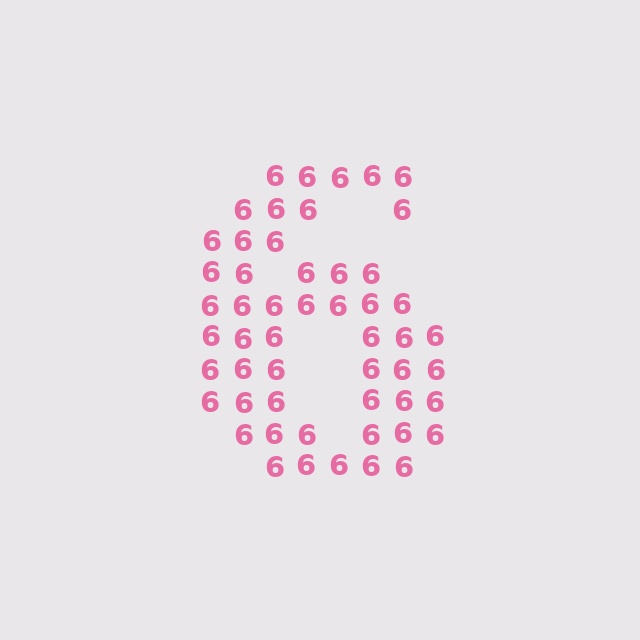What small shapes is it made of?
It is made of small digit 6's.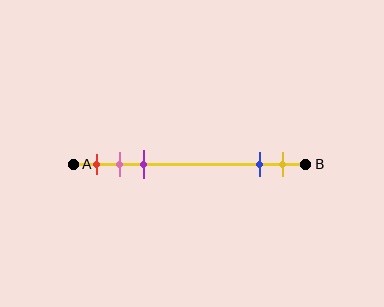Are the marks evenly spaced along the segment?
No, the marks are not evenly spaced.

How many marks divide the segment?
There are 5 marks dividing the segment.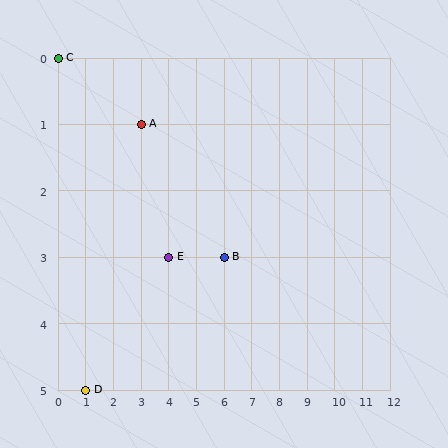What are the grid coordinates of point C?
Point C is at grid coordinates (0, 0).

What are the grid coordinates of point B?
Point B is at grid coordinates (6, 3).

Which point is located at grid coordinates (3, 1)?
Point A is at (3, 1).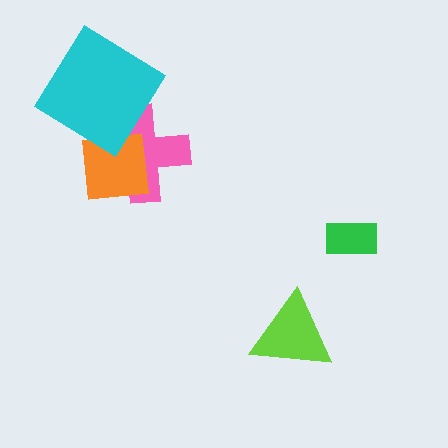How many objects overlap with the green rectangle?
0 objects overlap with the green rectangle.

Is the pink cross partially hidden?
Yes, it is partially covered by another shape.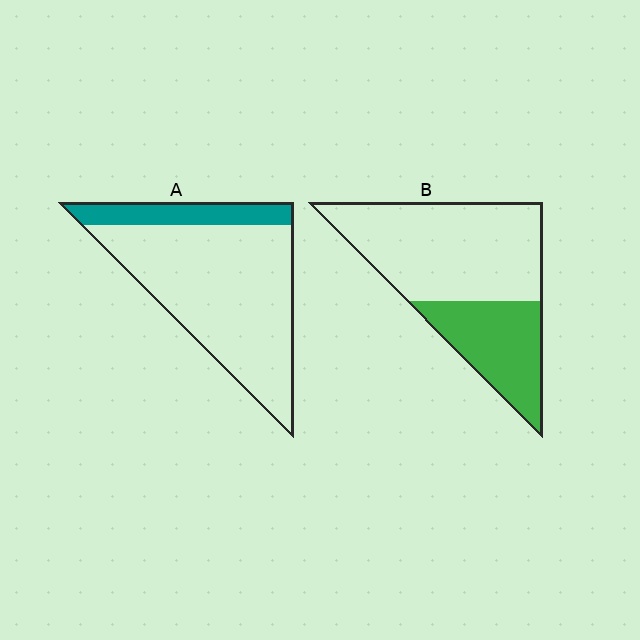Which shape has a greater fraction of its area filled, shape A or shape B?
Shape B.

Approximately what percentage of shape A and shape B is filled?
A is approximately 20% and B is approximately 35%.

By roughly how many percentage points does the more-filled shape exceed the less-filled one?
By roughly 15 percentage points (B over A).